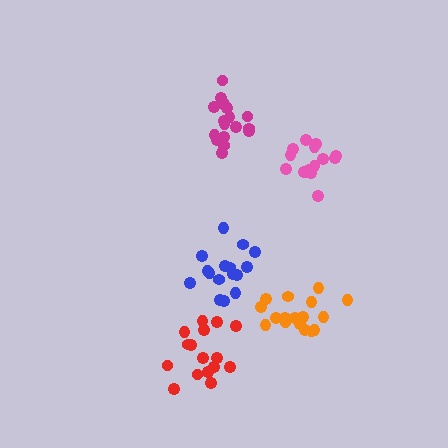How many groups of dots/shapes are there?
There are 5 groups.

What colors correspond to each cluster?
The clusters are colored: orange, blue, pink, red, magenta.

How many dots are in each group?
Group 1: 17 dots, Group 2: 16 dots, Group 3: 15 dots, Group 4: 16 dots, Group 5: 17 dots (81 total).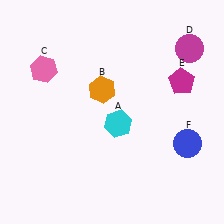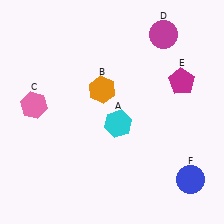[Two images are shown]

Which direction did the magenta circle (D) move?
The magenta circle (D) moved left.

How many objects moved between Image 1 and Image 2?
3 objects moved between the two images.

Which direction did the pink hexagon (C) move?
The pink hexagon (C) moved down.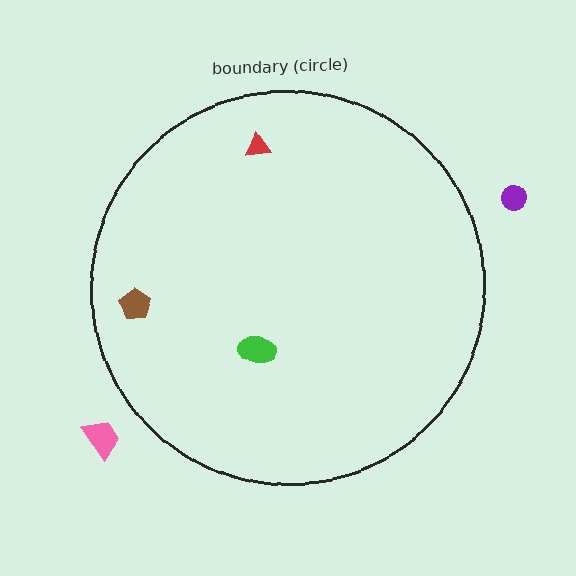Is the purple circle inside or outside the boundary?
Outside.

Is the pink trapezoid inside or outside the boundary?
Outside.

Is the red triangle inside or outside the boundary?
Inside.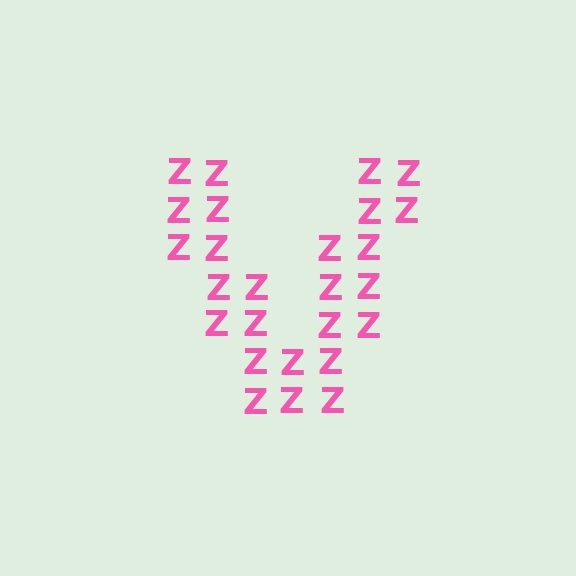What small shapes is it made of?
It is made of small letter Z's.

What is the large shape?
The large shape is the letter V.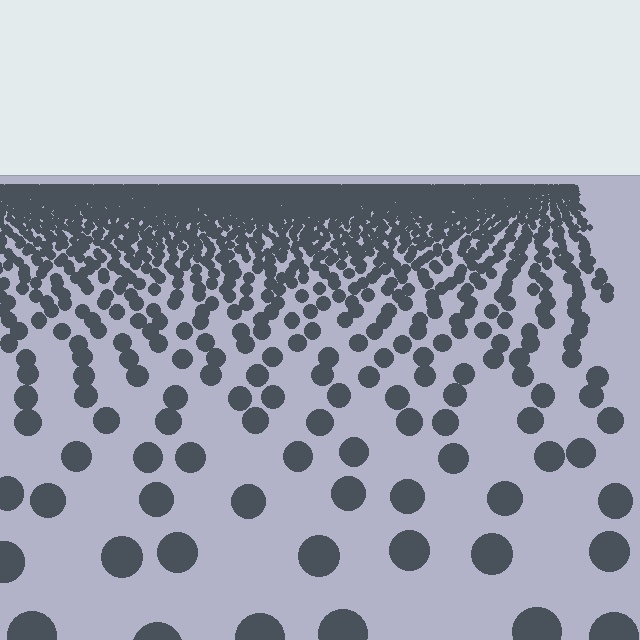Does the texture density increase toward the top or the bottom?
Density increases toward the top.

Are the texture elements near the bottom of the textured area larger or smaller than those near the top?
Larger. Near the bottom, elements are closer to the viewer and appear at a bigger on-screen size.